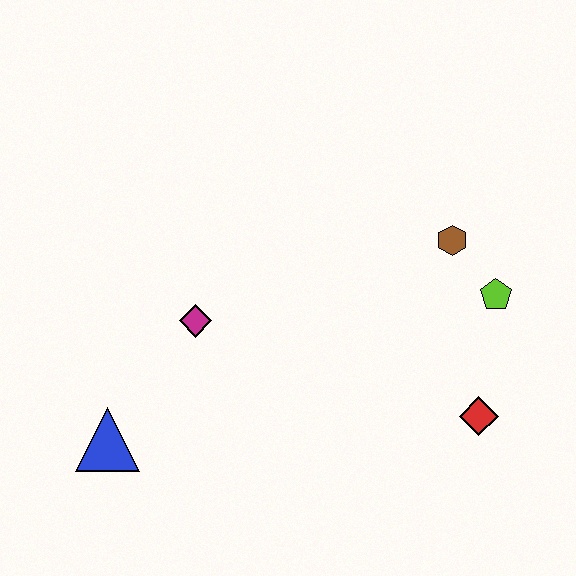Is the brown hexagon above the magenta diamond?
Yes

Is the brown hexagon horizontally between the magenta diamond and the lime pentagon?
Yes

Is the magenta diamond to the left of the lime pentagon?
Yes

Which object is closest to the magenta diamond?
The blue triangle is closest to the magenta diamond.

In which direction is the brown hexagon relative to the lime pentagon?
The brown hexagon is above the lime pentagon.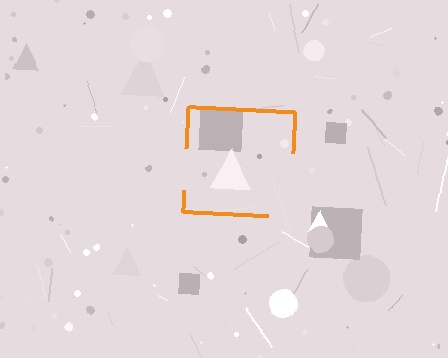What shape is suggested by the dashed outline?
The dashed outline suggests a square.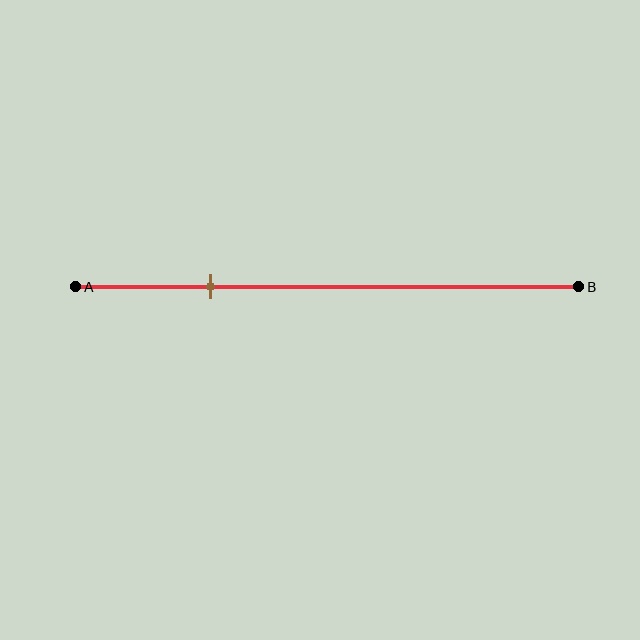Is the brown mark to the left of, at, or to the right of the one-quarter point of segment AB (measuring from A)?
The brown mark is approximately at the one-quarter point of segment AB.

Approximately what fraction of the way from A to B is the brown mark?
The brown mark is approximately 25% of the way from A to B.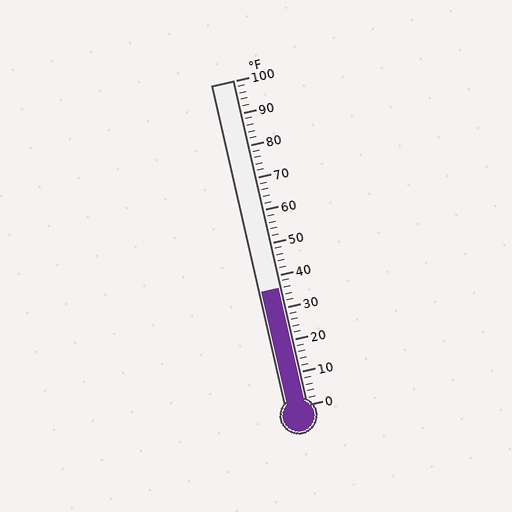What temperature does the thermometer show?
The thermometer shows approximately 36°F.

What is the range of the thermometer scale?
The thermometer scale ranges from 0°F to 100°F.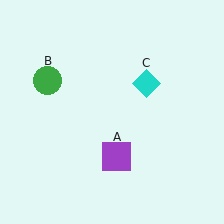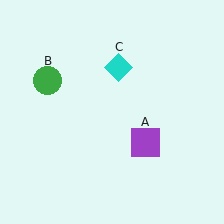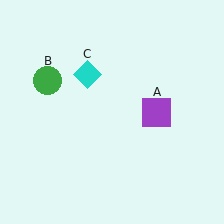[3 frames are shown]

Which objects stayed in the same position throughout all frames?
Green circle (object B) remained stationary.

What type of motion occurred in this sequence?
The purple square (object A), cyan diamond (object C) rotated counterclockwise around the center of the scene.